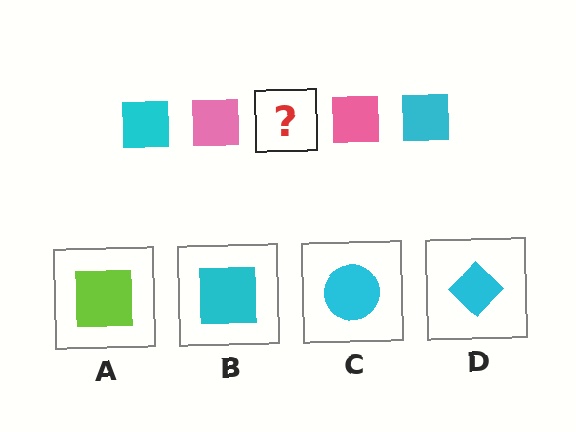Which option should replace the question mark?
Option B.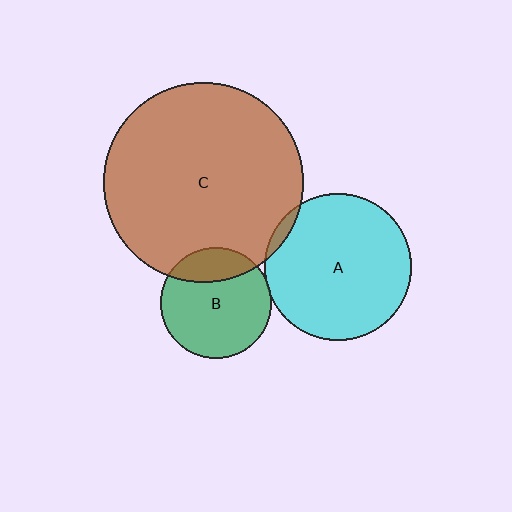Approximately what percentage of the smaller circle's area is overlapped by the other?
Approximately 5%.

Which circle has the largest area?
Circle C (brown).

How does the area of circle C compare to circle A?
Approximately 1.8 times.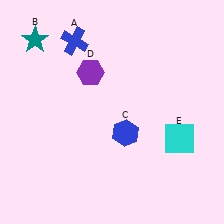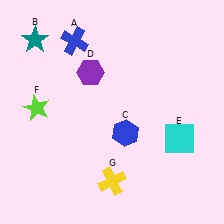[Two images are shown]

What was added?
A lime star (F), a yellow cross (G) were added in Image 2.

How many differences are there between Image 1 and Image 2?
There are 2 differences between the two images.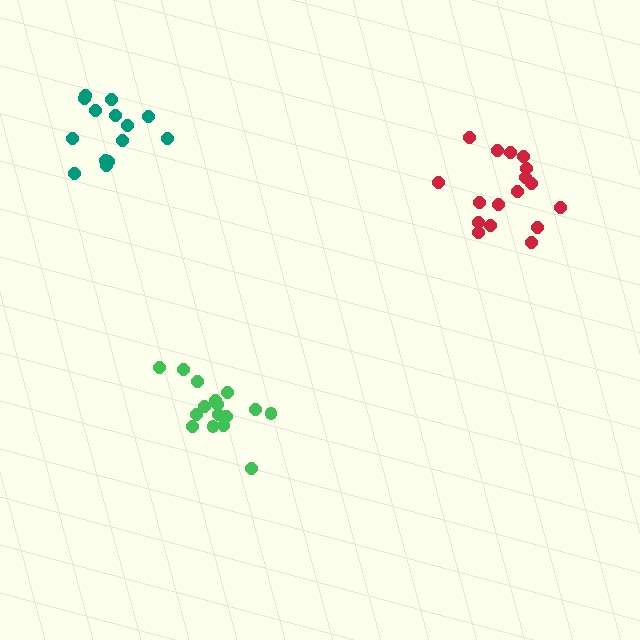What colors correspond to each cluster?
The clusters are colored: green, red, teal.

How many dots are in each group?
Group 1: 16 dots, Group 2: 17 dots, Group 3: 14 dots (47 total).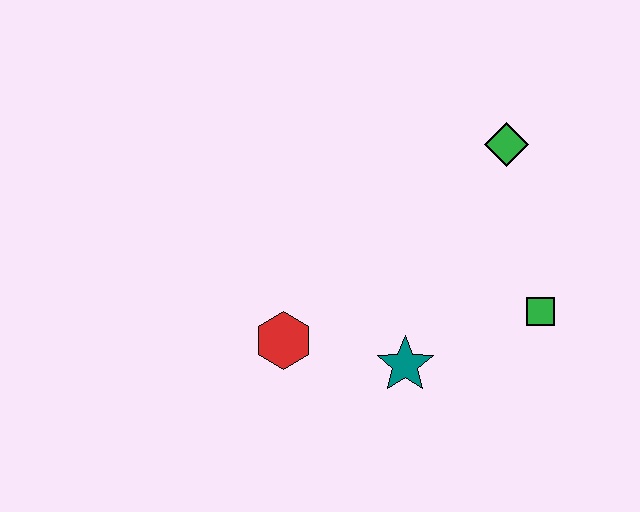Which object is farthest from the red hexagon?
The green diamond is farthest from the red hexagon.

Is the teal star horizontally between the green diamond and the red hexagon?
Yes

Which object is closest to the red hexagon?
The teal star is closest to the red hexagon.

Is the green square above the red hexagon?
Yes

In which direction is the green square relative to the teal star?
The green square is to the right of the teal star.